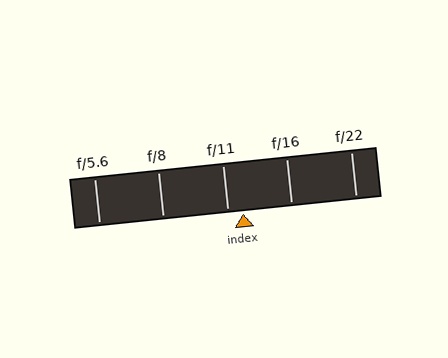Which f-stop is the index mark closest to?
The index mark is closest to f/11.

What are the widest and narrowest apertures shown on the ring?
The widest aperture shown is f/5.6 and the narrowest is f/22.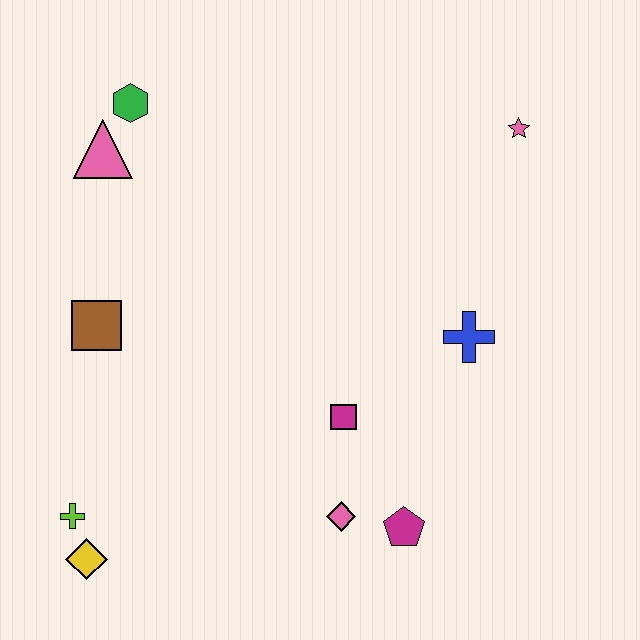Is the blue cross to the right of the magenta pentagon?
Yes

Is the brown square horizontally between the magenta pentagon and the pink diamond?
No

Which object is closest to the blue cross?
The magenta square is closest to the blue cross.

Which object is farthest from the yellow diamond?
The pink star is farthest from the yellow diamond.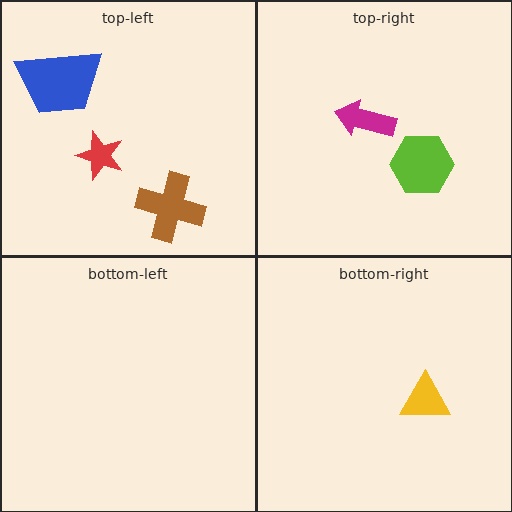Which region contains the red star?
The top-left region.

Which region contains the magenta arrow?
The top-right region.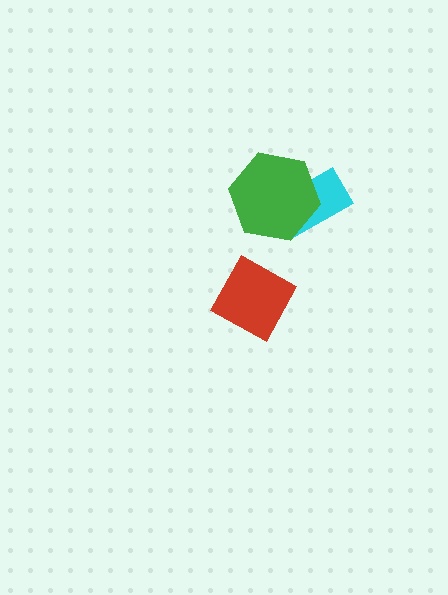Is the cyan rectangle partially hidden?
Yes, it is partially covered by another shape.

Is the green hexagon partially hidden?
No, no other shape covers it.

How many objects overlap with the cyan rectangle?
1 object overlaps with the cyan rectangle.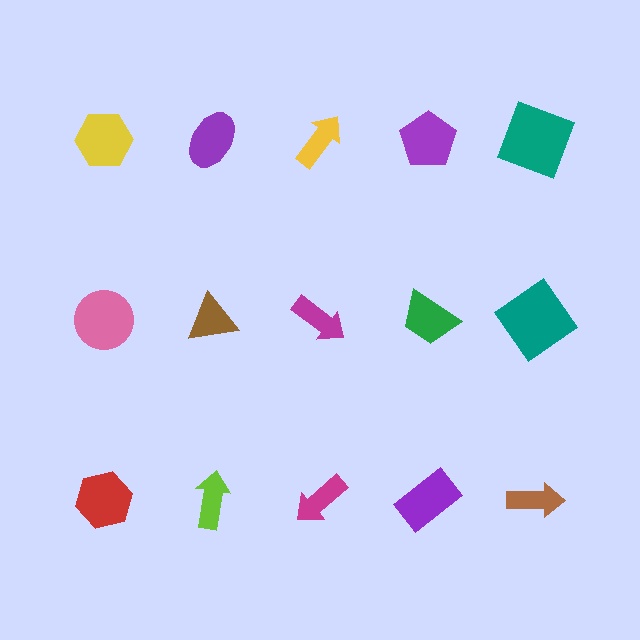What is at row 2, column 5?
A teal diamond.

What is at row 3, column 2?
A lime arrow.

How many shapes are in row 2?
5 shapes.